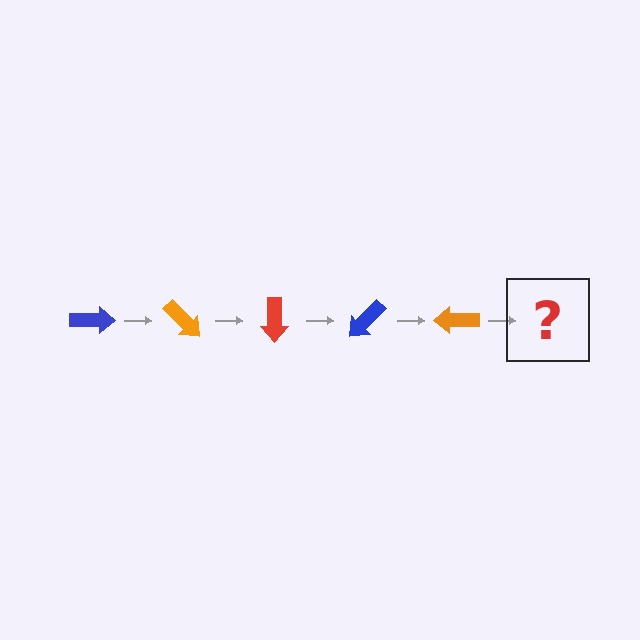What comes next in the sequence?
The next element should be a red arrow, rotated 225 degrees from the start.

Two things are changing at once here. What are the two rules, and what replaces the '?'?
The two rules are that it rotates 45 degrees each step and the color cycles through blue, orange, and red. The '?' should be a red arrow, rotated 225 degrees from the start.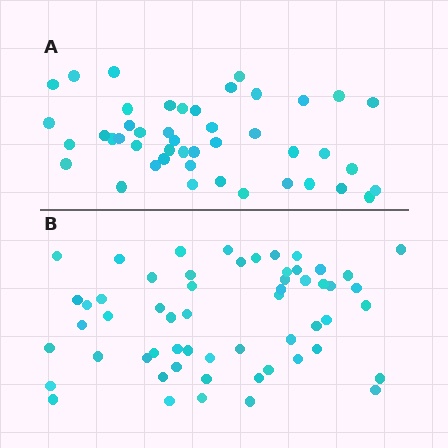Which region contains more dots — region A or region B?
Region B (the bottom region) has more dots.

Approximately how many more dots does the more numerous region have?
Region B has roughly 12 or so more dots than region A.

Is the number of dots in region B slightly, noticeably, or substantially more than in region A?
Region B has noticeably more, but not dramatically so. The ratio is roughly 1.3 to 1.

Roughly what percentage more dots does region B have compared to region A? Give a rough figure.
About 25% more.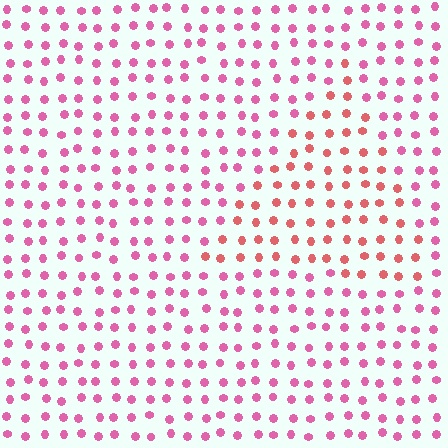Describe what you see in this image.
The image is filled with small pink elements in a uniform arrangement. A triangle-shaped region is visible where the elements are tinted to a slightly different hue, forming a subtle color boundary.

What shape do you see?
I see a triangle.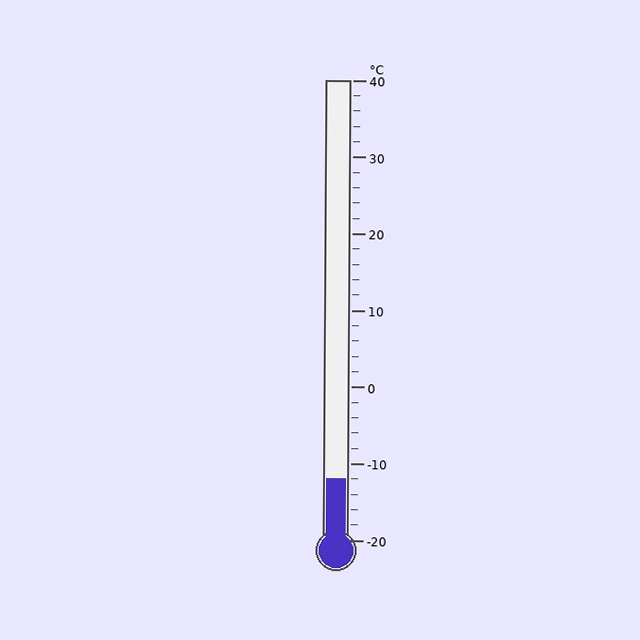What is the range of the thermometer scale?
The thermometer scale ranges from -20°C to 40°C.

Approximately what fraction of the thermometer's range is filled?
The thermometer is filled to approximately 15% of its range.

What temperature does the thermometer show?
The thermometer shows approximately -12°C.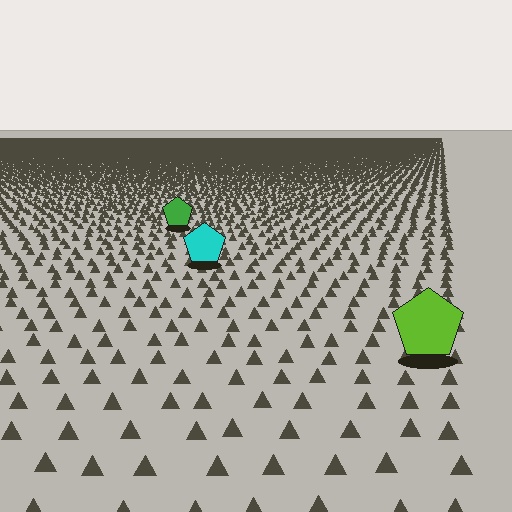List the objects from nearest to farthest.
From nearest to farthest: the lime pentagon, the cyan pentagon, the green pentagon.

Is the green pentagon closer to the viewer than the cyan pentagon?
No. The cyan pentagon is closer — you can tell from the texture gradient: the ground texture is coarser near it.